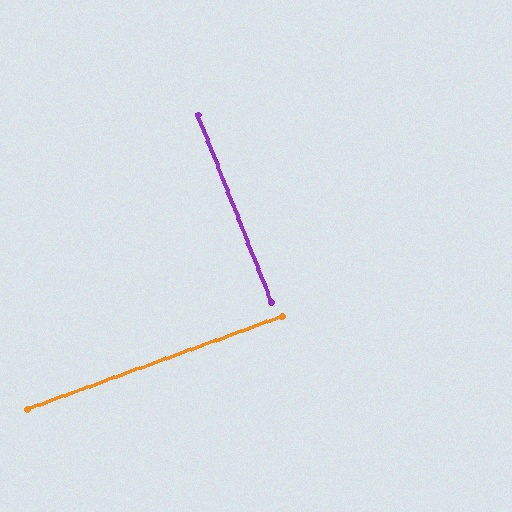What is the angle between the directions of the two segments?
Approximately 88 degrees.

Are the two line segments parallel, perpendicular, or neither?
Perpendicular — they meet at approximately 88°.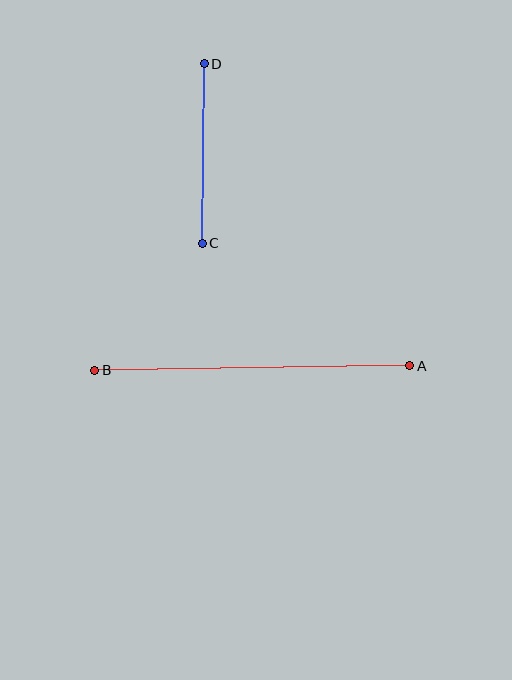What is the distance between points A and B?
The distance is approximately 315 pixels.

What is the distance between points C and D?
The distance is approximately 179 pixels.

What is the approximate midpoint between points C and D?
The midpoint is at approximately (203, 153) pixels.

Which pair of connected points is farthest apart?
Points A and B are farthest apart.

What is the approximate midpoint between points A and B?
The midpoint is at approximately (252, 368) pixels.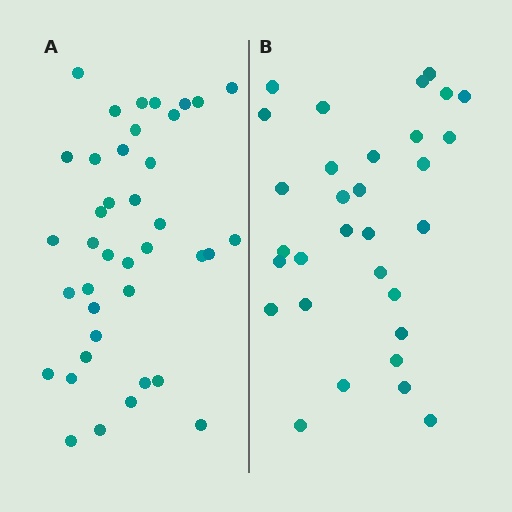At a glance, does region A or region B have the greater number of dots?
Region A (the left region) has more dots.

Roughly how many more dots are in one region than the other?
Region A has roughly 8 or so more dots than region B.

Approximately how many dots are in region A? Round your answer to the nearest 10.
About 40 dots. (The exact count is 39, which rounds to 40.)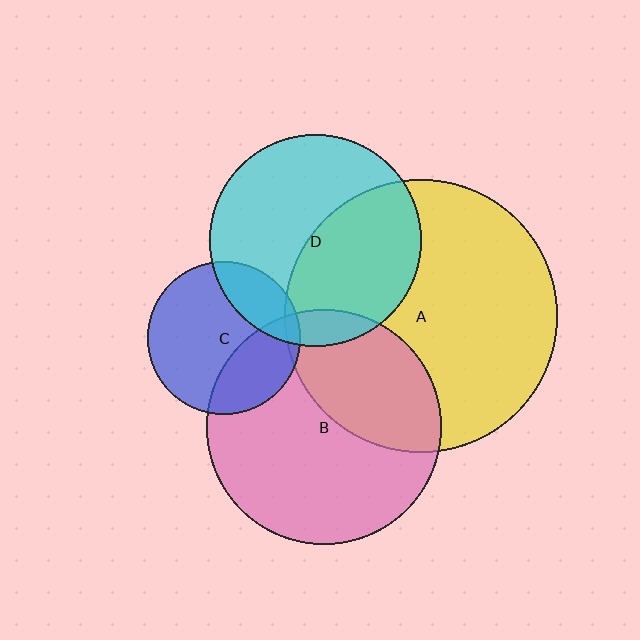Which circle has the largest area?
Circle A (yellow).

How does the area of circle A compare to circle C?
Approximately 3.2 times.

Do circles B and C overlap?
Yes.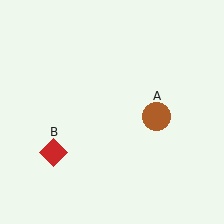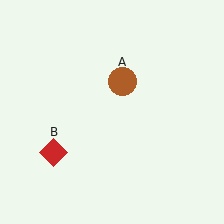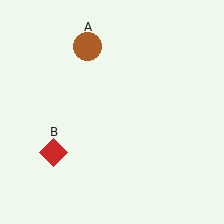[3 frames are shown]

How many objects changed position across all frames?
1 object changed position: brown circle (object A).